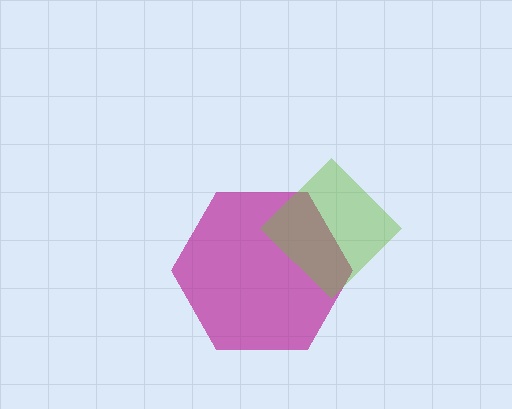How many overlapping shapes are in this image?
There are 2 overlapping shapes in the image.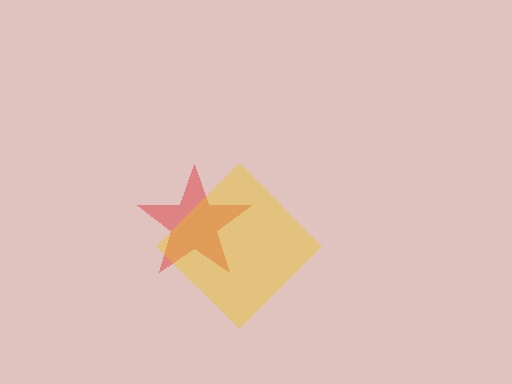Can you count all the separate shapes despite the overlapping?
Yes, there are 2 separate shapes.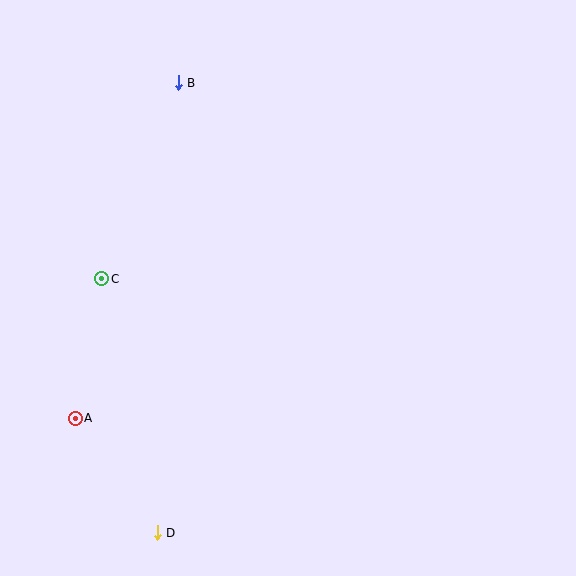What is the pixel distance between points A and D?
The distance between A and D is 141 pixels.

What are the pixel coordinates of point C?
Point C is at (102, 279).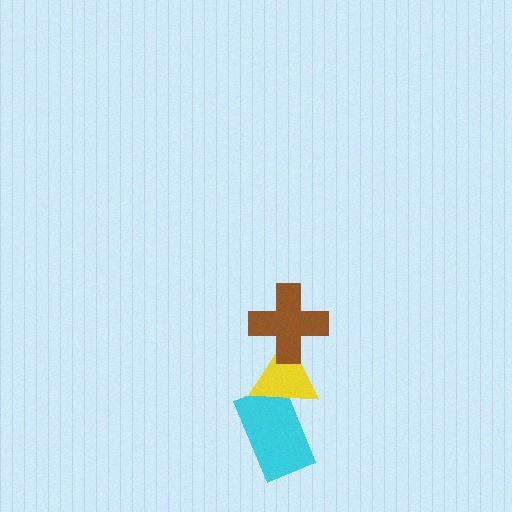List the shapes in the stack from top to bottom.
From top to bottom: the brown cross, the yellow triangle, the cyan rectangle.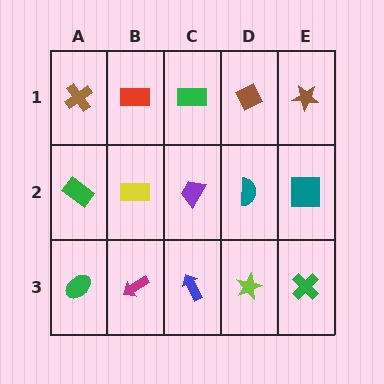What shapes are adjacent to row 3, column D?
A teal semicircle (row 2, column D), a blue arrow (row 3, column C), a green cross (row 3, column E).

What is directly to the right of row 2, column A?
A yellow rectangle.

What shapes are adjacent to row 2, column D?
A brown diamond (row 1, column D), a lime star (row 3, column D), a purple trapezoid (row 2, column C), a teal square (row 2, column E).